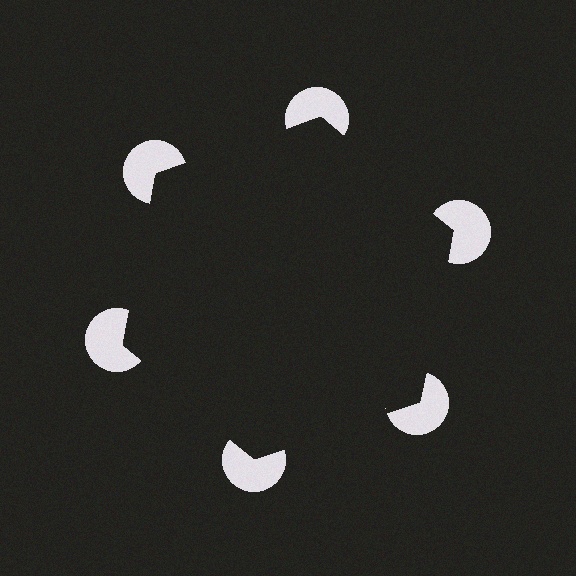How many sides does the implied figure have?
6 sides.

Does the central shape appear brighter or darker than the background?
It typically appears slightly darker than the background, even though no actual brightness change is drawn.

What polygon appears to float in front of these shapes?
An illusory hexagon — its edges are inferred from the aligned wedge cuts in the pac-man discs, not physically drawn.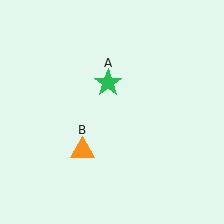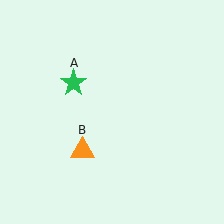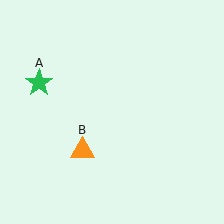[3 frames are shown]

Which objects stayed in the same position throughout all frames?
Orange triangle (object B) remained stationary.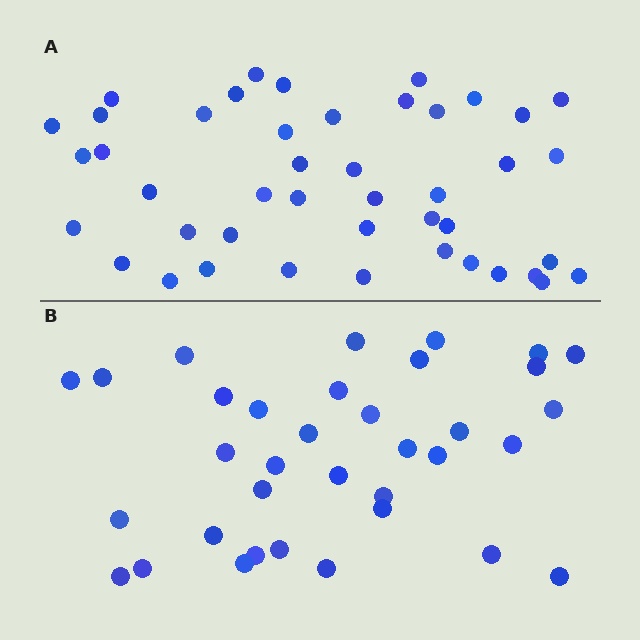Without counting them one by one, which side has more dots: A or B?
Region A (the top region) has more dots.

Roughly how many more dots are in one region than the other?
Region A has roughly 8 or so more dots than region B.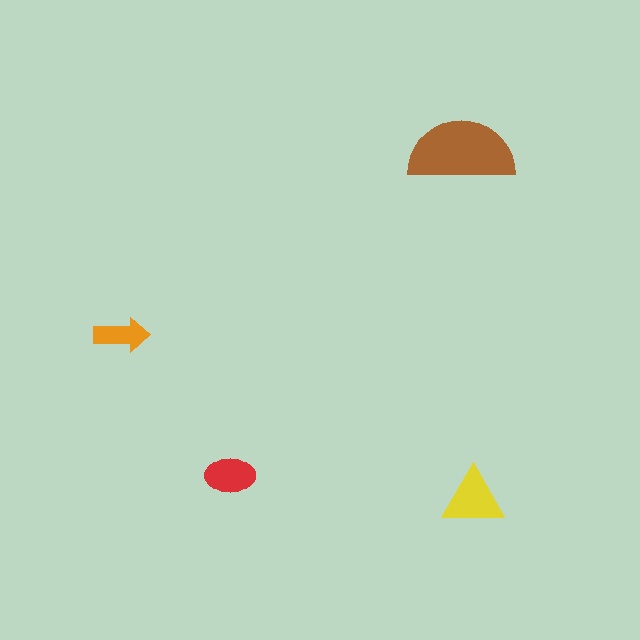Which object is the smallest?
The orange arrow.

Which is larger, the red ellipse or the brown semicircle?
The brown semicircle.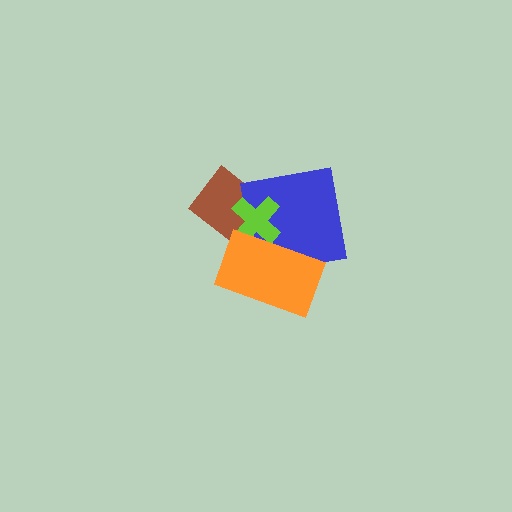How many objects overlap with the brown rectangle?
3 objects overlap with the brown rectangle.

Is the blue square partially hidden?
Yes, it is partially covered by another shape.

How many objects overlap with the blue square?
3 objects overlap with the blue square.